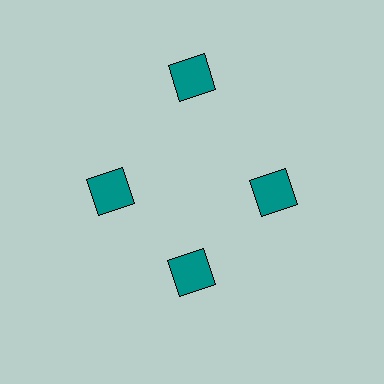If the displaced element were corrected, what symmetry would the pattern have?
It would have 4-fold rotational symmetry — the pattern would map onto itself every 90 degrees.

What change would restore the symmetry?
The symmetry would be restored by moving it inward, back onto the ring so that all 4 squares sit at equal angles and equal distance from the center.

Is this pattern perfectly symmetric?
No. The 4 teal squares are arranged in a ring, but one element near the 12 o'clock position is pushed outward from the center, breaking the 4-fold rotational symmetry.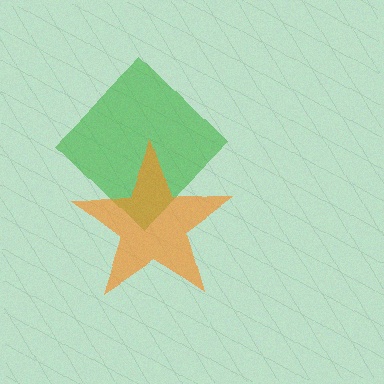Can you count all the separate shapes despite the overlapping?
Yes, there are 2 separate shapes.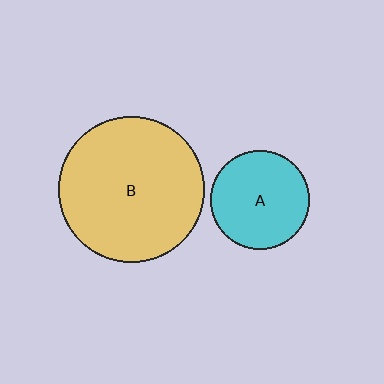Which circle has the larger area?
Circle B (yellow).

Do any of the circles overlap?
No, none of the circles overlap.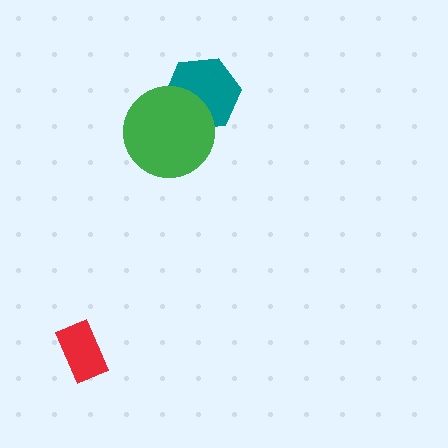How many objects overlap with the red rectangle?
0 objects overlap with the red rectangle.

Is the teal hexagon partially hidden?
Yes, it is partially covered by another shape.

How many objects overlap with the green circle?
1 object overlaps with the green circle.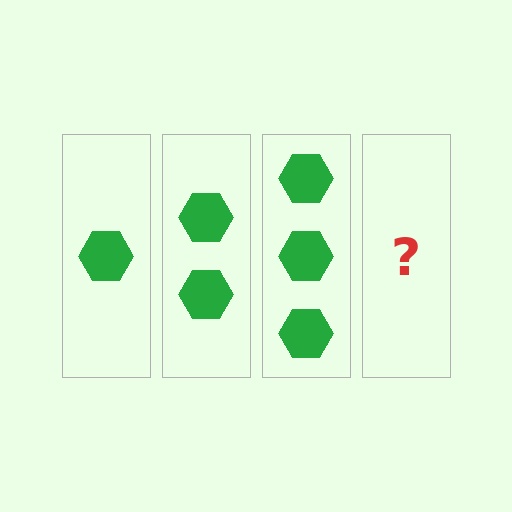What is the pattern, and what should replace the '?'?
The pattern is that each step adds one more hexagon. The '?' should be 4 hexagons.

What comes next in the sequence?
The next element should be 4 hexagons.